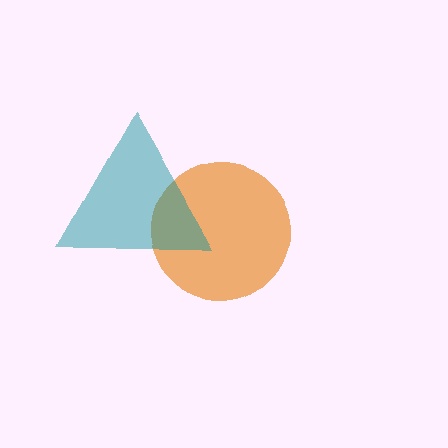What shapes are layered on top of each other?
The layered shapes are: an orange circle, a teal triangle.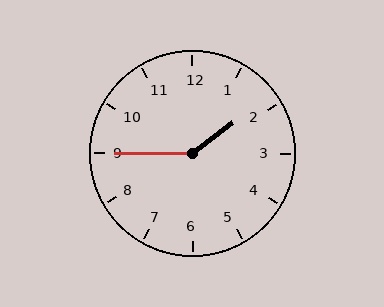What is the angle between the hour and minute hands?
Approximately 142 degrees.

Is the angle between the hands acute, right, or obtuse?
It is obtuse.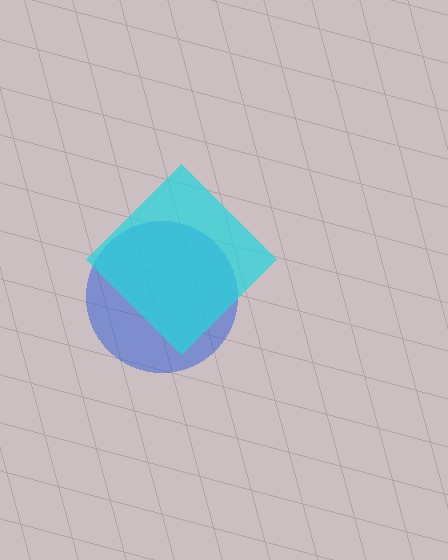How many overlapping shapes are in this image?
There are 2 overlapping shapes in the image.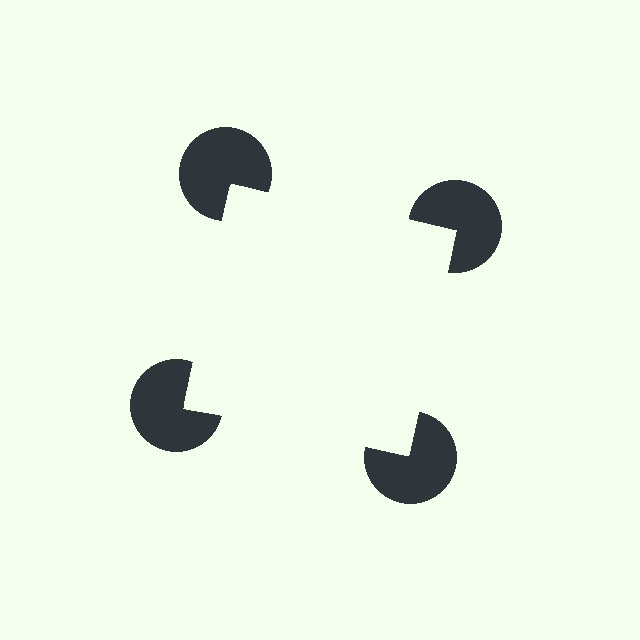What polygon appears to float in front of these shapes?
An illusory square — its edges are inferred from the aligned wedge cuts in the pac-man discs, not physically drawn.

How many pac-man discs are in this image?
There are 4 — one at each vertex of the illusory square.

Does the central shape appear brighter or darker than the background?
It typically appears slightly brighter than the background, even though no actual brightness change is drawn.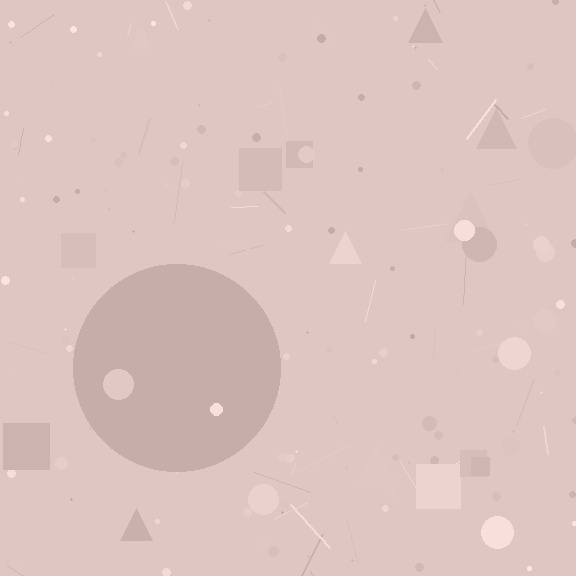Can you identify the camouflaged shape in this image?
The camouflaged shape is a circle.